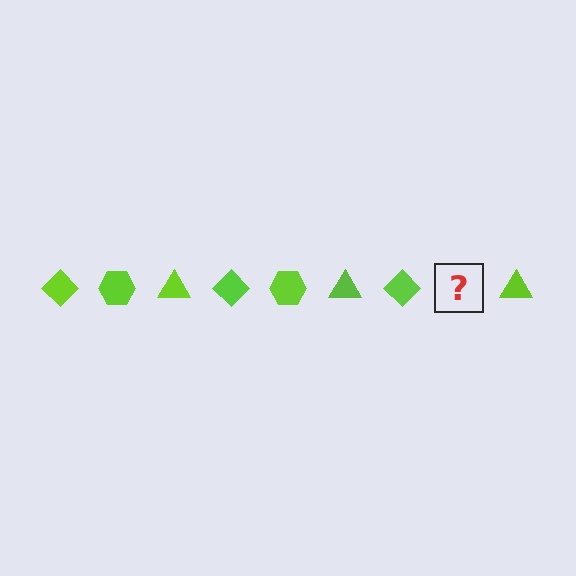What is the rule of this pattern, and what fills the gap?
The rule is that the pattern cycles through diamond, hexagon, triangle shapes in lime. The gap should be filled with a lime hexagon.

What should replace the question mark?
The question mark should be replaced with a lime hexagon.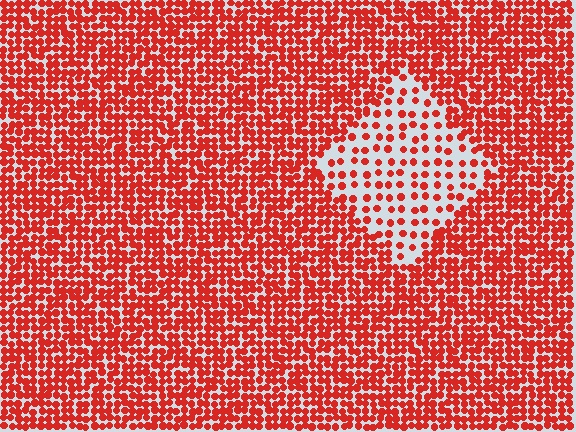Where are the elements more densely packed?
The elements are more densely packed outside the diamond boundary.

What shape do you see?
I see a diamond.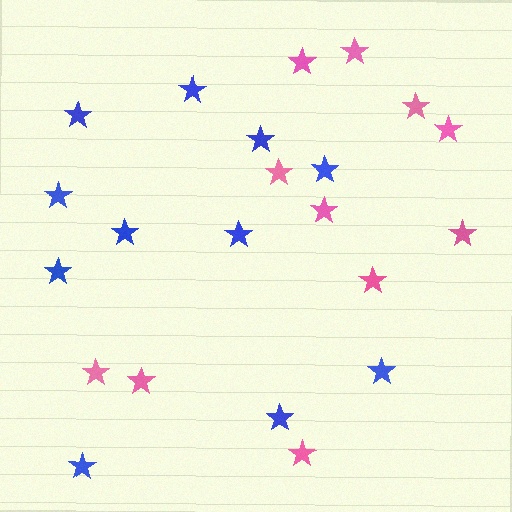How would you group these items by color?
There are 2 groups: one group of pink stars (11) and one group of blue stars (11).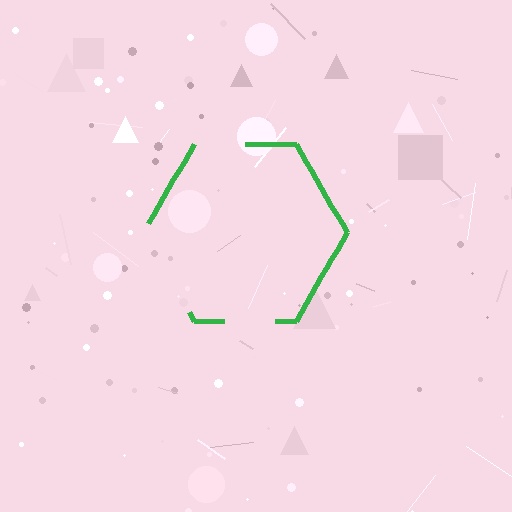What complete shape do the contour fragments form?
The contour fragments form a hexagon.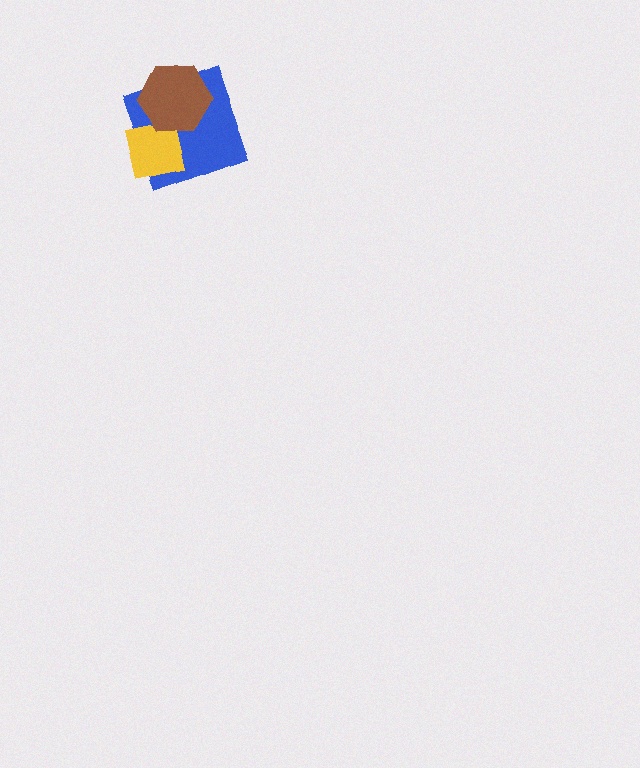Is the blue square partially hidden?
Yes, it is partially covered by another shape.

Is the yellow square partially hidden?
Yes, it is partially covered by another shape.